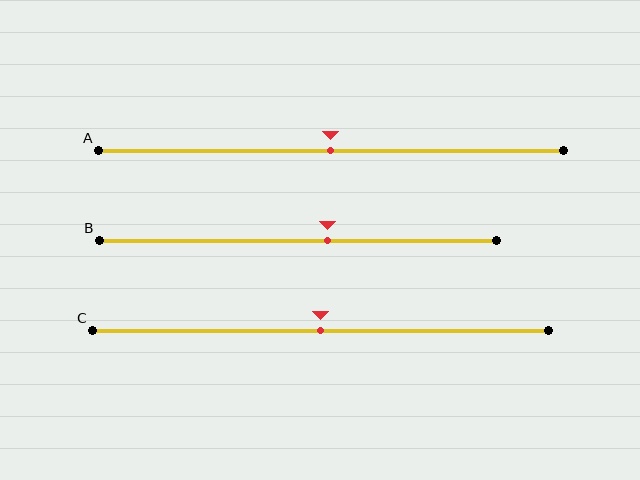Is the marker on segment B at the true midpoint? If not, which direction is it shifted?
No, the marker on segment B is shifted to the right by about 7% of the segment length.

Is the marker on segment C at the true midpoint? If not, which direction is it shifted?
Yes, the marker on segment C is at the true midpoint.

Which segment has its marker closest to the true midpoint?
Segment A has its marker closest to the true midpoint.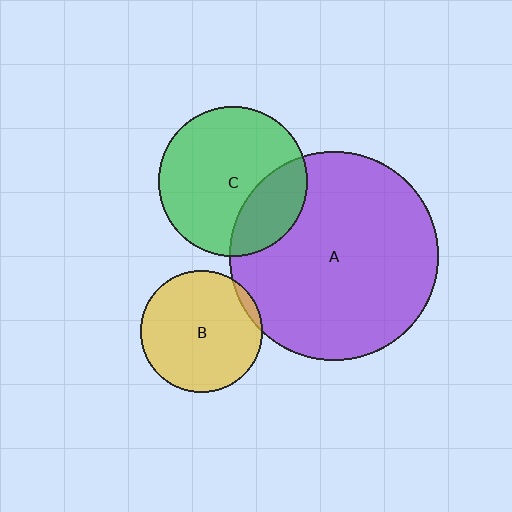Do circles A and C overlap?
Yes.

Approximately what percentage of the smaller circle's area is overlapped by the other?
Approximately 25%.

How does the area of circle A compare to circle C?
Approximately 2.0 times.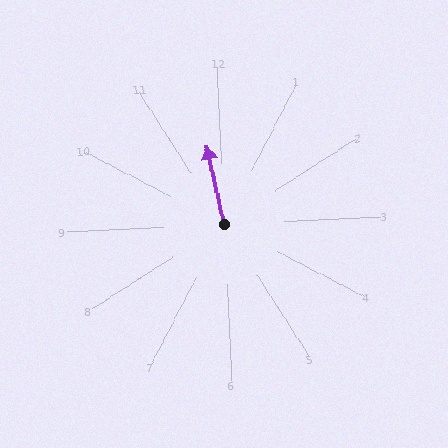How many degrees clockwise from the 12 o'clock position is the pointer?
Approximately 350 degrees.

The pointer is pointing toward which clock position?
Roughly 12 o'clock.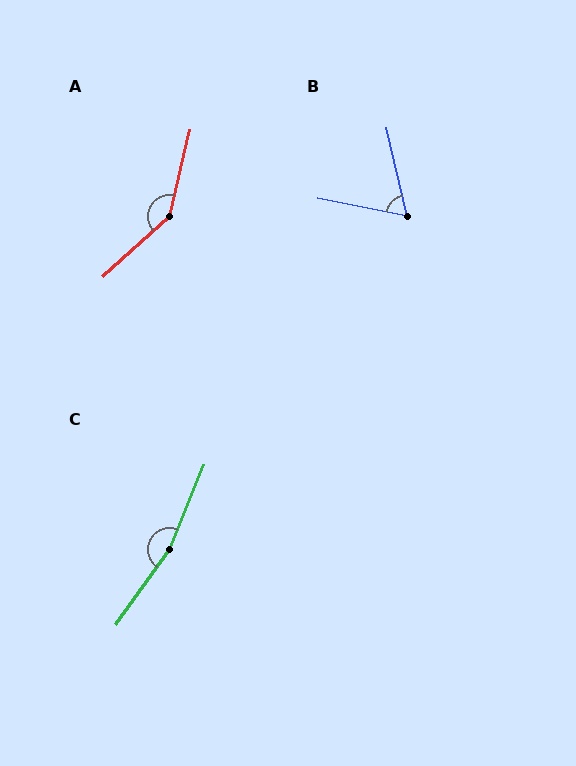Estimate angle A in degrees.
Approximately 145 degrees.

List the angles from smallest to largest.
B (65°), A (145°), C (167°).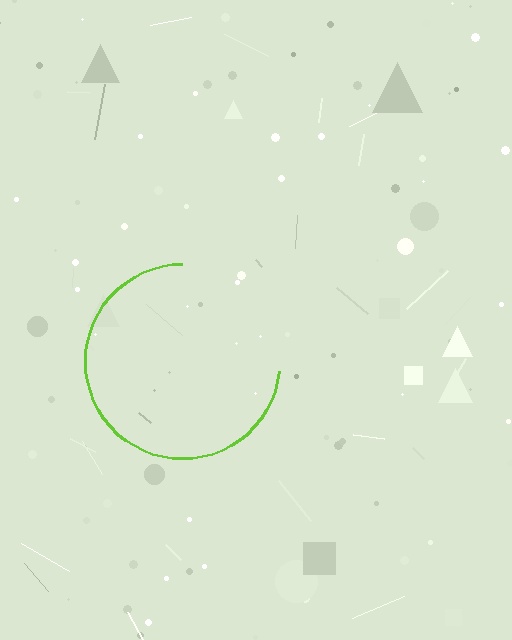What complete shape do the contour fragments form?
The contour fragments form a circle.